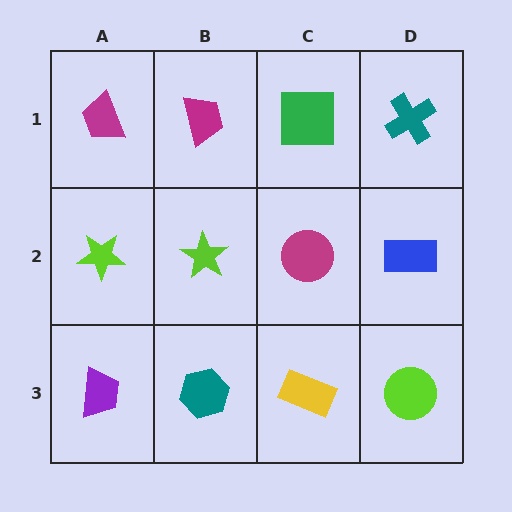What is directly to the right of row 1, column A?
A magenta trapezoid.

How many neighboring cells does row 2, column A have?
3.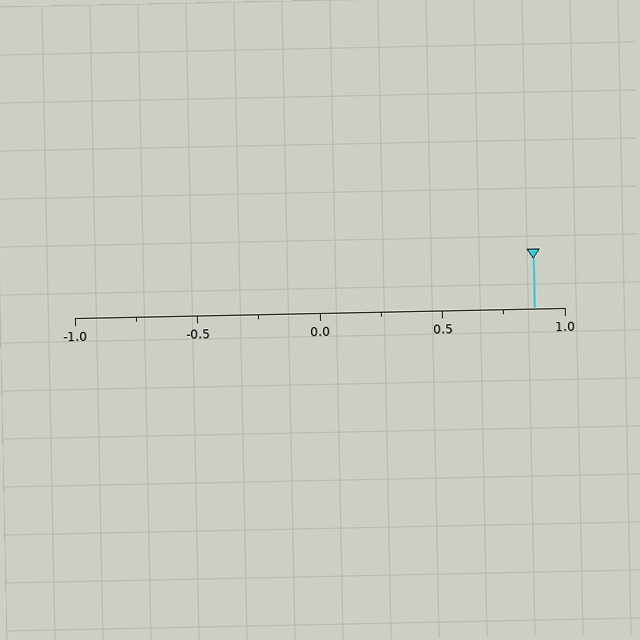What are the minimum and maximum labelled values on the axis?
The axis runs from -1.0 to 1.0.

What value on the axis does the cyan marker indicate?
The marker indicates approximately 0.88.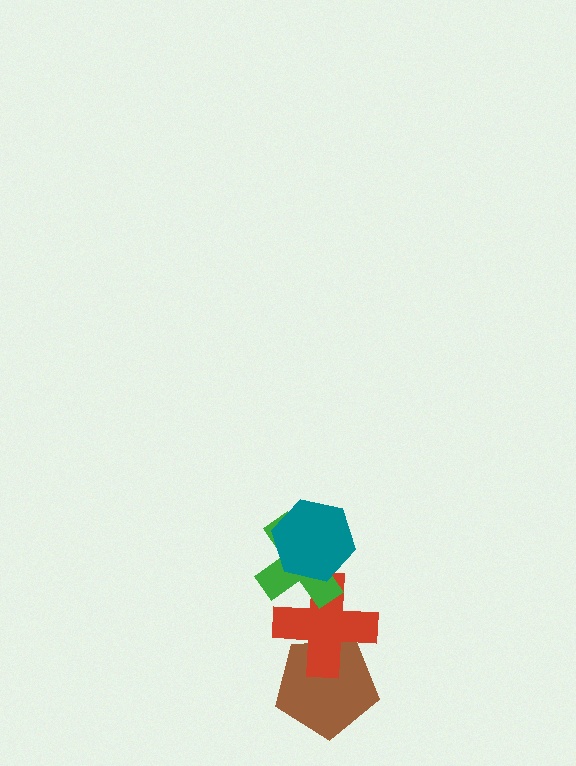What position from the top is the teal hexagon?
The teal hexagon is 1st from the top.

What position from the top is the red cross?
The red cross is 3rd from the top.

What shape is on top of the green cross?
The teal hexagon is on top of the green cross.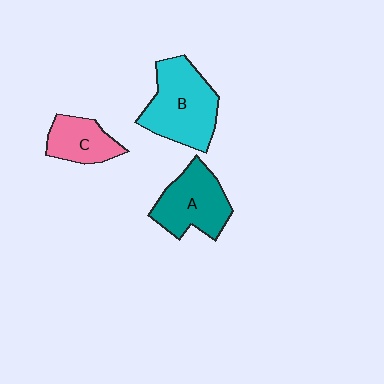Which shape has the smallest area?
Shape C (pink).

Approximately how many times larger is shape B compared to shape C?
Approximately 1.8 times.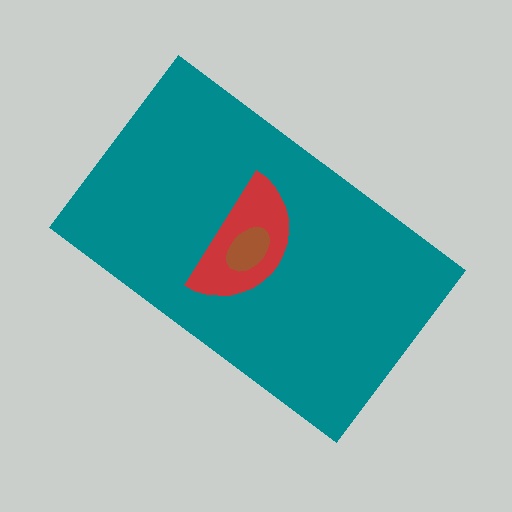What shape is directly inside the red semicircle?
The brown ellipse.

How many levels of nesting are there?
3.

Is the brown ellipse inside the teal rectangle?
Yes.